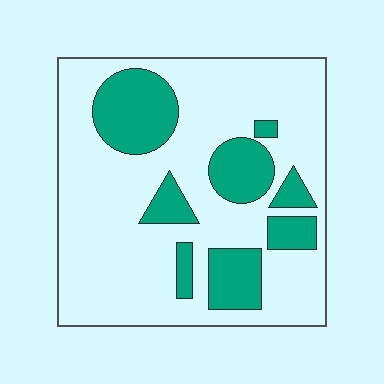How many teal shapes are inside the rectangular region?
8.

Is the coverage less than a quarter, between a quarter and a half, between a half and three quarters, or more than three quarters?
Between a quarter and a half.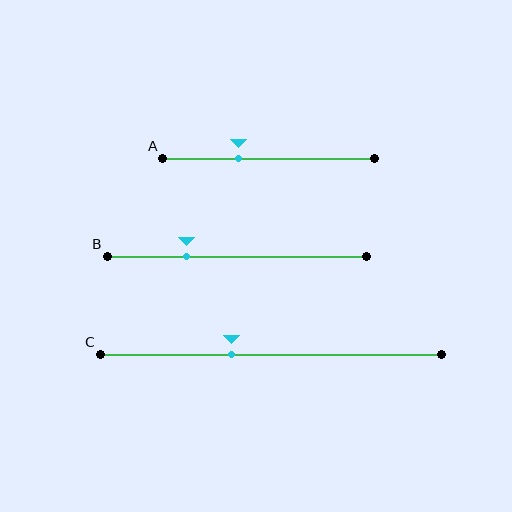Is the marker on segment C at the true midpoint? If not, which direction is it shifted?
No, the marker on segment C is shifted to the left by about 11% of the segment length.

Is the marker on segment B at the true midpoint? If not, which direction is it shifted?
No, the marker on segment B is shifted to the left by about 20% of the segment length.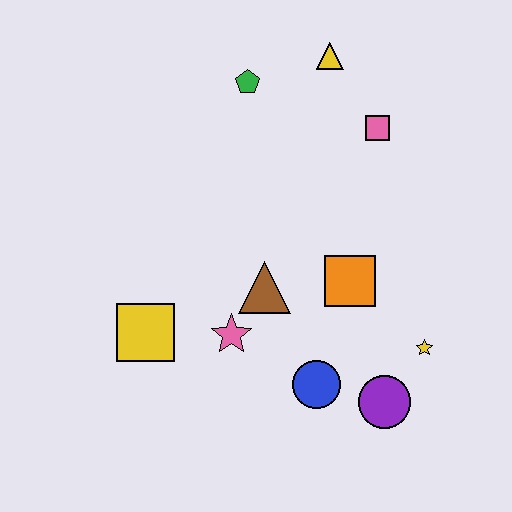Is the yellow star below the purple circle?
No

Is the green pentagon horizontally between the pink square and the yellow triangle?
No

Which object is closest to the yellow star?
The purple circle is closest to the yellow star.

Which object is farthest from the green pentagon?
The purple circle is farthest from the green pentagon.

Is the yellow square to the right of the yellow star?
No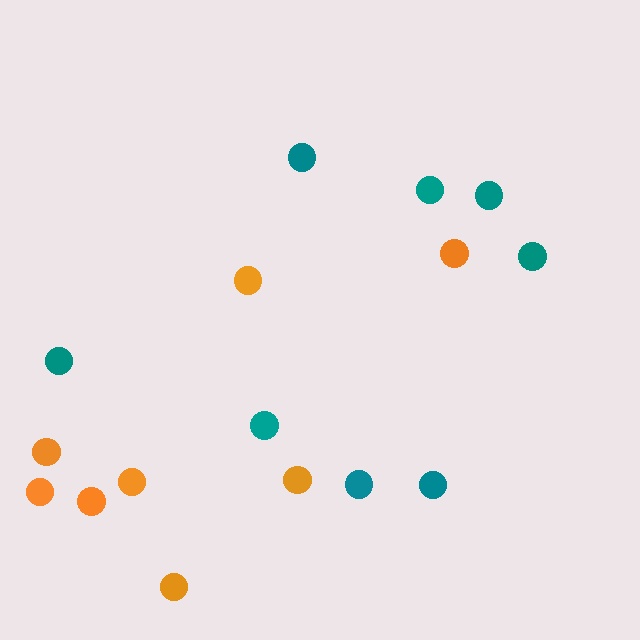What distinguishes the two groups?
There are 2 groups: one group of teal circles (8) and one group of orange circles (8).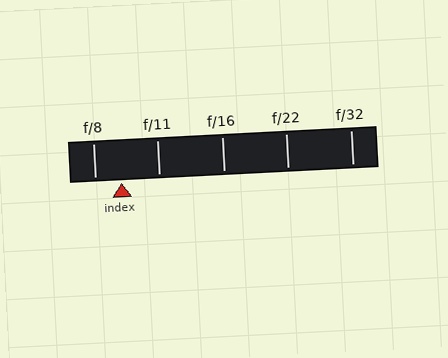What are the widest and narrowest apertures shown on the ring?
The widest aperture shown is f/8 and the narrowest is f/32.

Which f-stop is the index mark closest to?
The index mark is closest to f/8.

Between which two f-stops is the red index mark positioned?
The index mark is between f/8 and f/11.